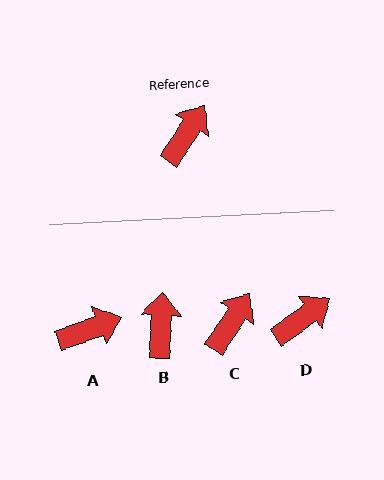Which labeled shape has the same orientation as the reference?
C.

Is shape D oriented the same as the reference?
No, it is off by about 21 degrees.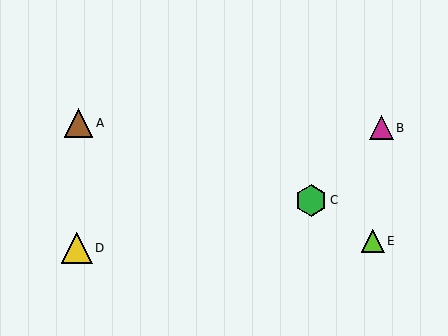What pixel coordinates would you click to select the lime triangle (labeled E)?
Click at (373, 241) to select the lime triangle E.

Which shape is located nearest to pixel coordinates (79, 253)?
The yellow triangle (labeled D) at (77, 248) is nearest to that location.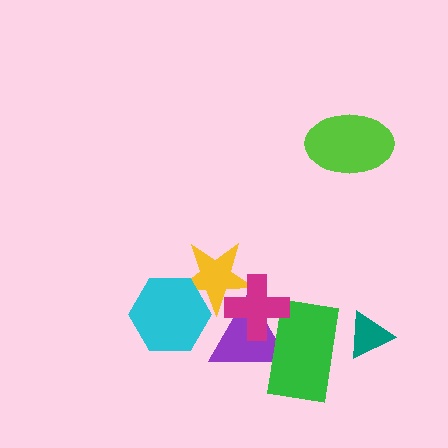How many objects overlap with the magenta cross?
3 objects overlap with the magenta cross.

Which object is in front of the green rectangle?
The magenta cross is in front of the green rectangle.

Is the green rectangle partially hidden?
Yes, it is partially covered by another shape.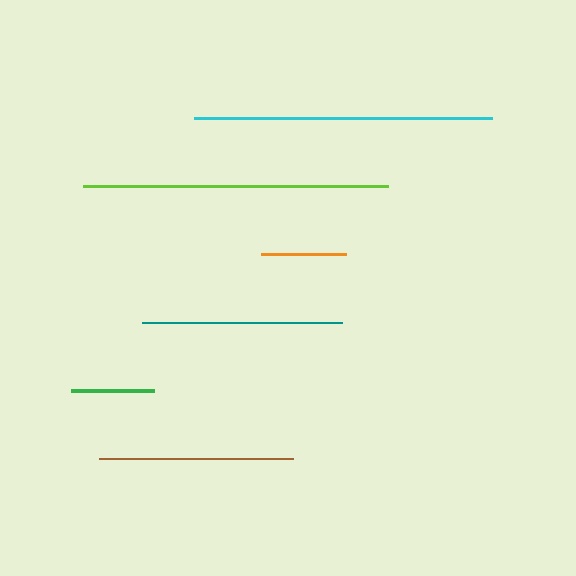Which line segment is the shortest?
The green line is the shortest at approximately 83 pixels.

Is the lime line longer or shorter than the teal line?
The lime line is longer than the teal line.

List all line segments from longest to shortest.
From longest to shortest: lime, cyan, teal, brown, orange, green.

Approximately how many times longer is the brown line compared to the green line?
The brown line is approximately 2.3 times the length of the green line.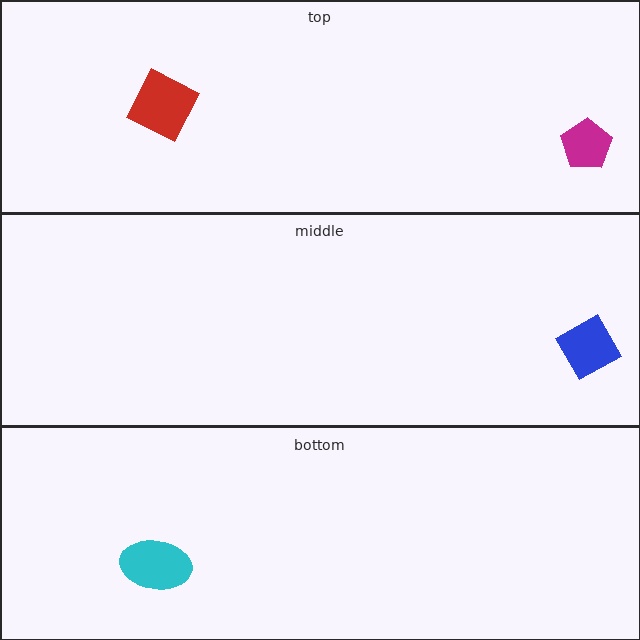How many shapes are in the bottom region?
1.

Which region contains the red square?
The top region.